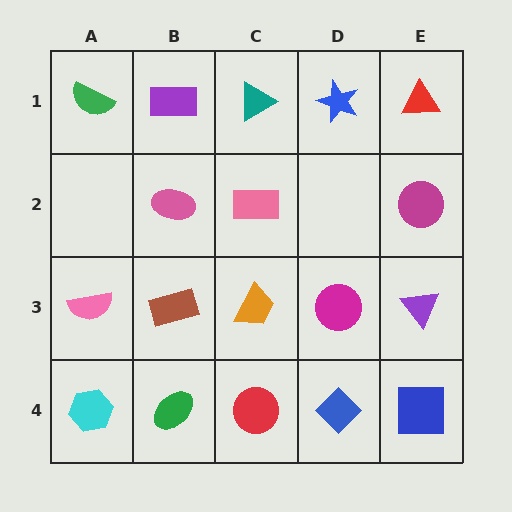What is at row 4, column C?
A red circle.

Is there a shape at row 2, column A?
No, that cell is empty.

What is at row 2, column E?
A magenta circle.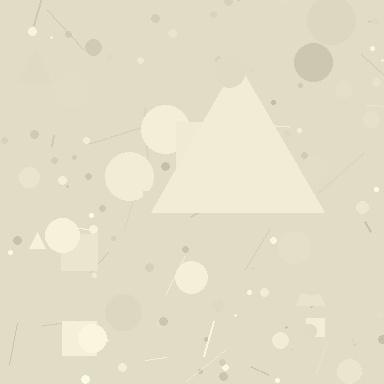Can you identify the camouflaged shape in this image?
The camouflaged shape is a triangle.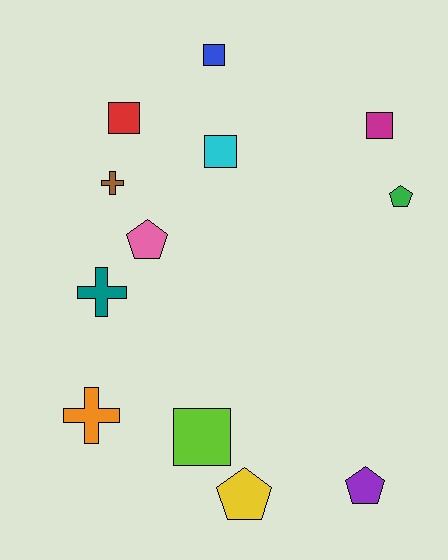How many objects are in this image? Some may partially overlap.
There are 12 objects.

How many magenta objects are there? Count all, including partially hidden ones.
There is 1 magenta object.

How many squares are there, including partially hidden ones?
There are 5 squares.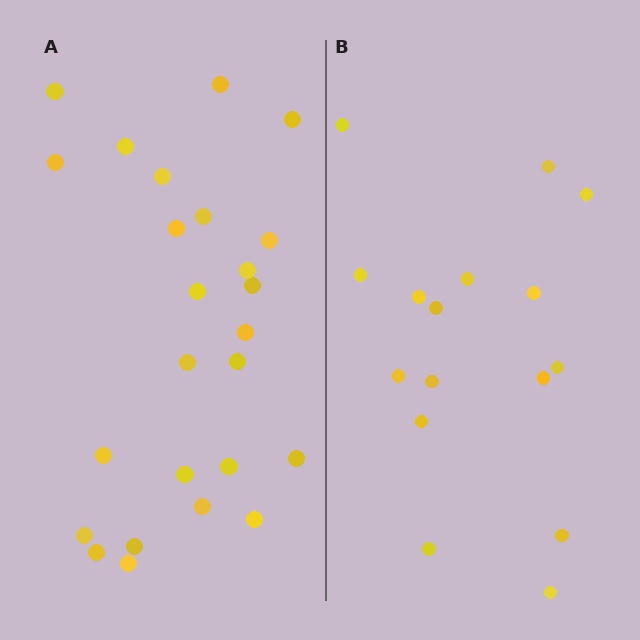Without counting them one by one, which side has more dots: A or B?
Region A (the left region) has more dots.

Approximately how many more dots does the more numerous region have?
Region A has roughly 8 or so more dots than region B.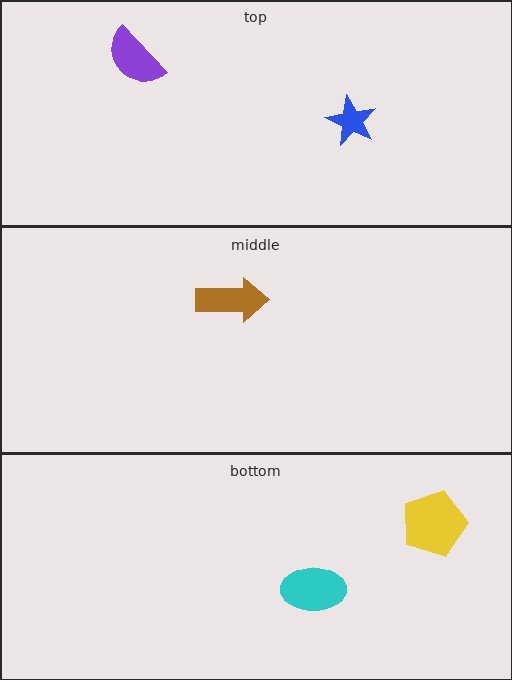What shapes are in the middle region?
The brown arrow.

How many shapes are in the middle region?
1.